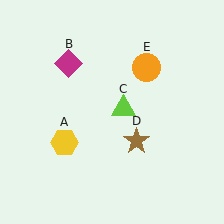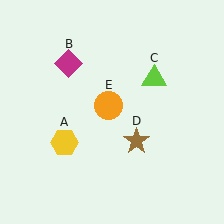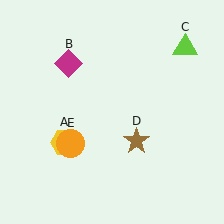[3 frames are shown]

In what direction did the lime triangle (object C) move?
The lime triangle (object C) moved up and to the right.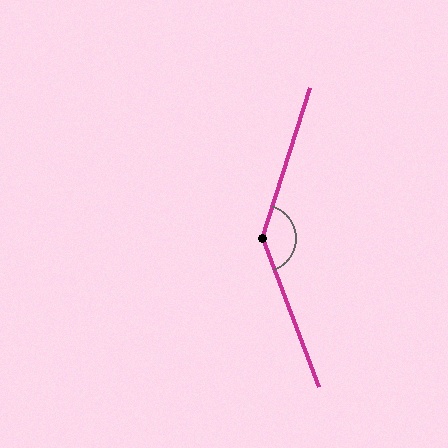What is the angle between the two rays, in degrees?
Approximately 141 degrees.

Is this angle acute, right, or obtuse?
It is obtuse.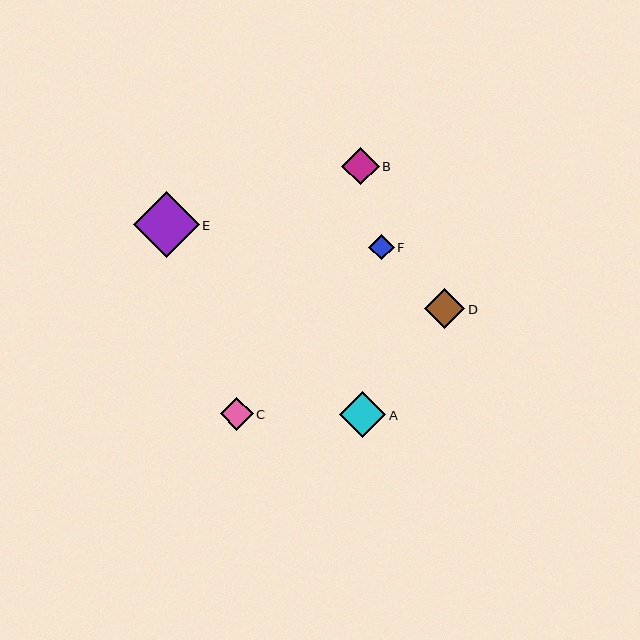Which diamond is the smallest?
Diamond F is the smallest with a size of approximately 26 pixels.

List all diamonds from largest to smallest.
From largest to smallest: E, A, D, B, C, F.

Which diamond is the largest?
Diamond E is the largest with a size of approximately 66 pixels.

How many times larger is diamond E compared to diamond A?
Diamond E is approximately 1.4 times the size of diamond A.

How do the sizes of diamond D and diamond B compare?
Diamond D and diamond B are approximately the same size.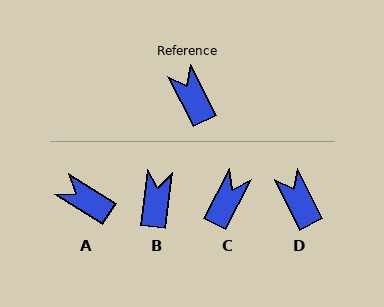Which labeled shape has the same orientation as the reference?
D.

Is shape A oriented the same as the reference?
No, it is off by about 31 degrees.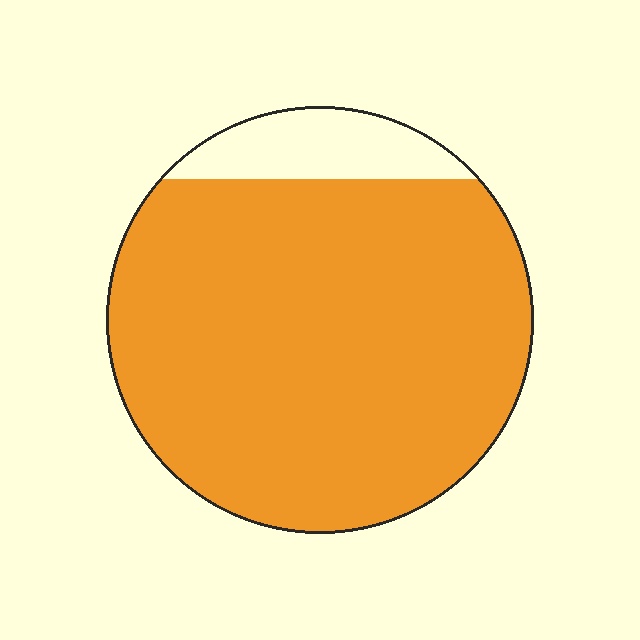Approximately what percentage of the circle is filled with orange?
Approximately 90%.